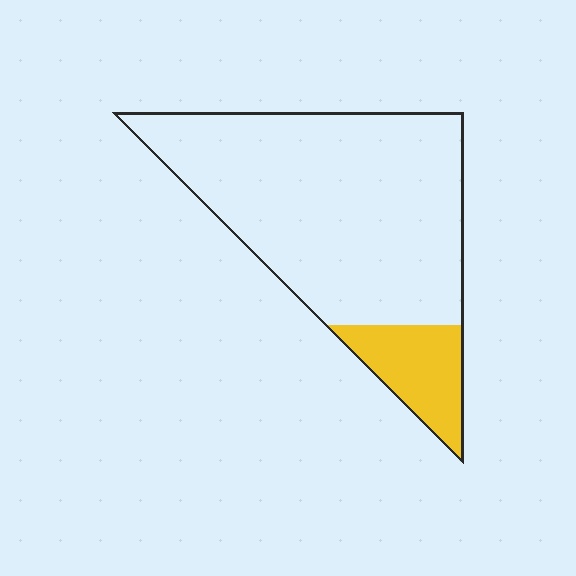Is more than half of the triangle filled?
No.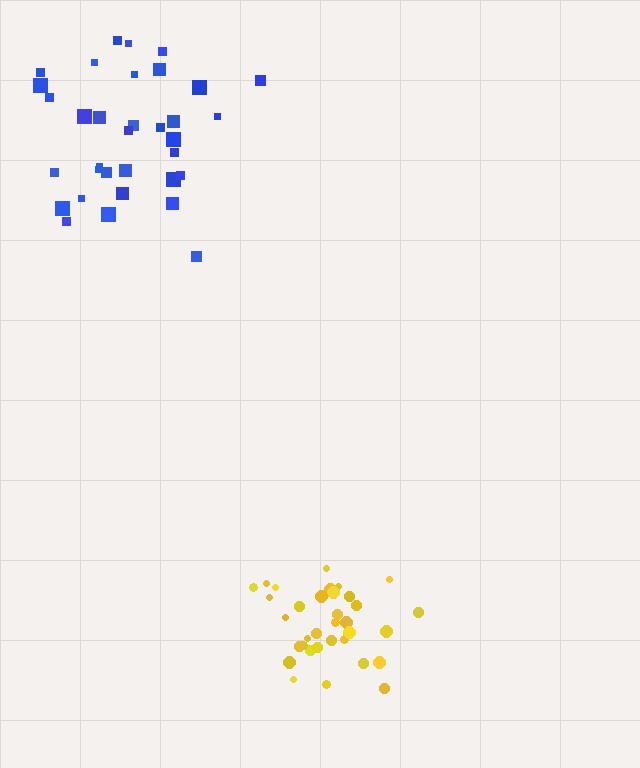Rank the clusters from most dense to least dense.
yellow, blue.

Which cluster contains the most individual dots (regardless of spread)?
Yellow (35).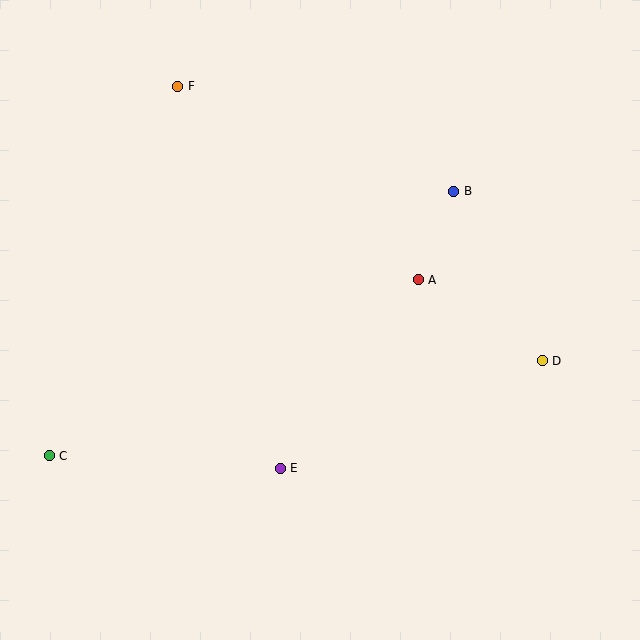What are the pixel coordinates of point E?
Point E is at (280, 468).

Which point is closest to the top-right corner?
Point B is closest to the top-right corner.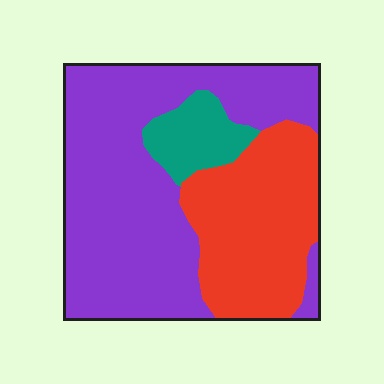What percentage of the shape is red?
Red takes up about one third (1/3) of the shape.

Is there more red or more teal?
Red.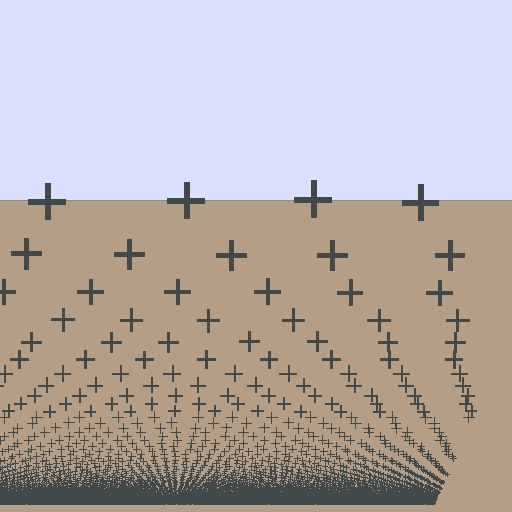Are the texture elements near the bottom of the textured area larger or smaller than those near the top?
Smaller. The gradient is inverted — elements near the bottom are smaller and denser.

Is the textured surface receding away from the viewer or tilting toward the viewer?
The surface appears to tilt toward the viewer. Texture elements get larger and sparser toward the top.